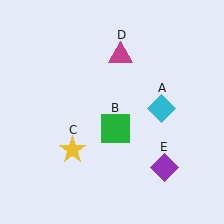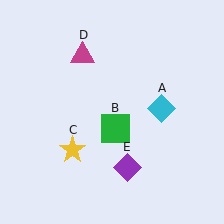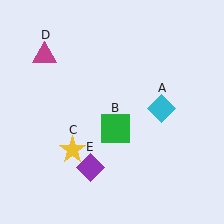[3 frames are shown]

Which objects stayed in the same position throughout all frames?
Cyan diamond (object A) and green square (object B) and yellow star (object C) remained stationary.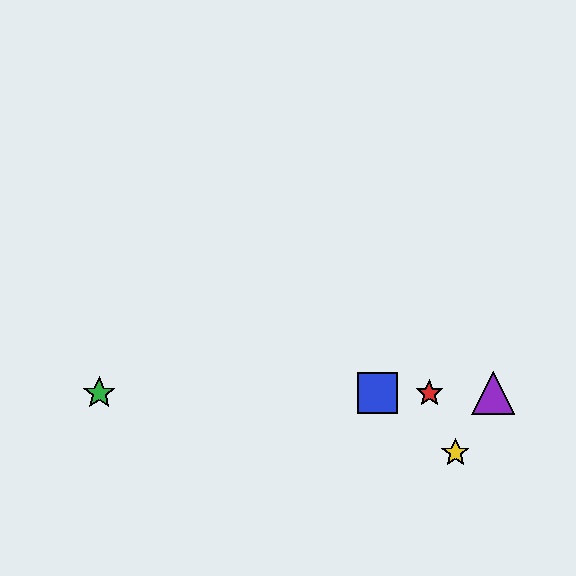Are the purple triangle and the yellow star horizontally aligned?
No, the purple triangle is at y≈393 and the yellow star is at y≈453.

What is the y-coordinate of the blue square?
The blue square is at y≈393.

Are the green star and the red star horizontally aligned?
Yes, both are at y≈393.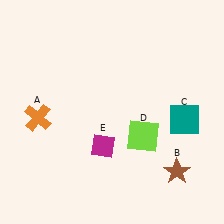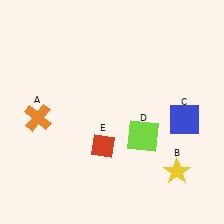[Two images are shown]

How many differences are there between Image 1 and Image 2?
There are 3 differences between the two images.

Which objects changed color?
B changed from brown to yellow. C changed from teal to blue. E changed from magenta to red.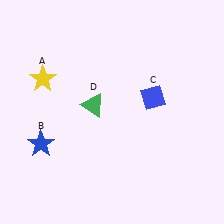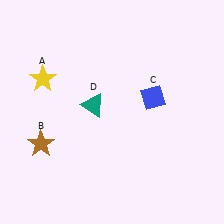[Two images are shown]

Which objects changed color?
B changed from blue to brown. D changed from green to teal.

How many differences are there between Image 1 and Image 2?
There are 2 differences between the two images.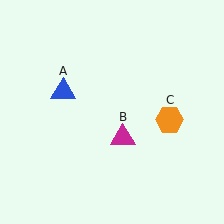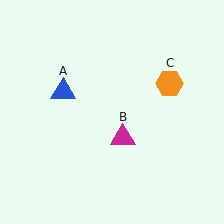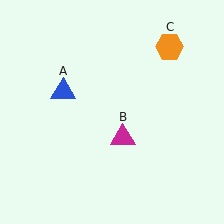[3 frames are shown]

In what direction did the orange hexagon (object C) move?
The orange hexagon (object C) moved up.